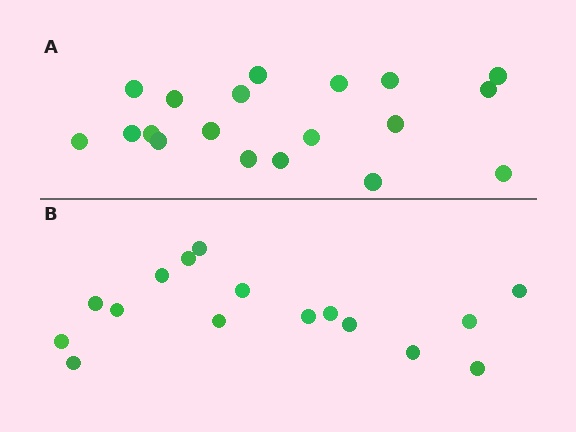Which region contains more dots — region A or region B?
Region A (the top region) has more dots.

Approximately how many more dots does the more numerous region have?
Region A has just a few more — roughly 2 or 3 more dots than region B.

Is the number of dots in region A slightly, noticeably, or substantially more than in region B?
Region A has only slightly more — the two regions are fairly close. The ratio is roughly 1.2 to 1.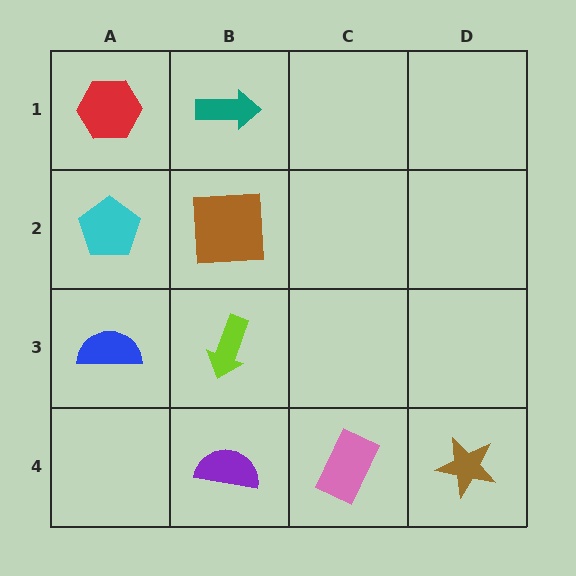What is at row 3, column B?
A lime arrow.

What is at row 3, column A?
A blue semicircle.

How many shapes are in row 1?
2 shapes.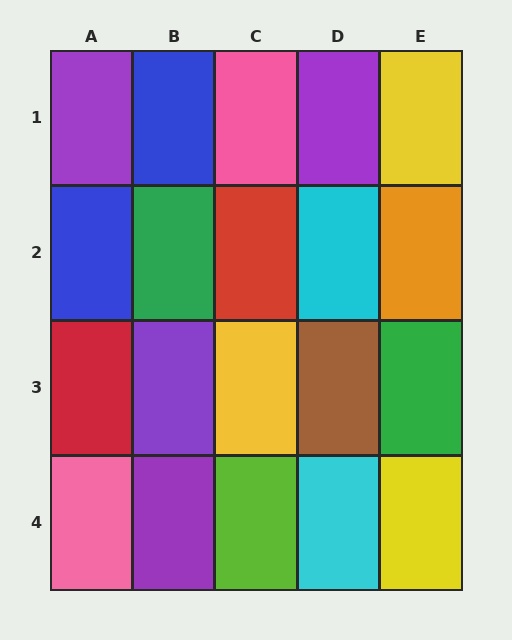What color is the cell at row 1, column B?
Blue.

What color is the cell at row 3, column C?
Yellow.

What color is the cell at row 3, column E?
Green.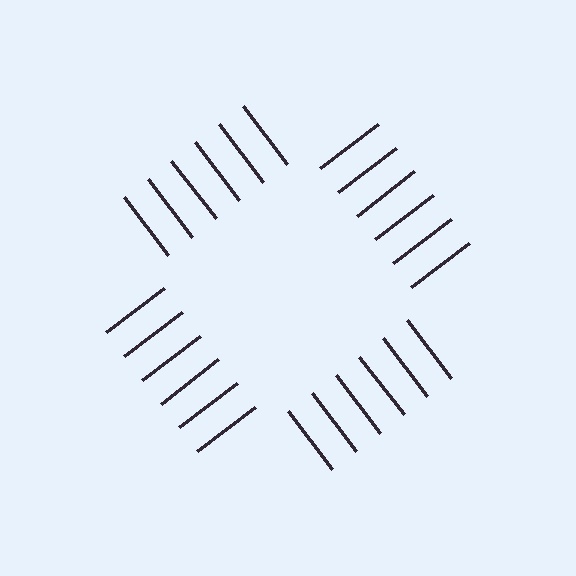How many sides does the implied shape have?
4 sides — the line-ends trace a square.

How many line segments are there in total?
24 — 6 along each of the 4 edges.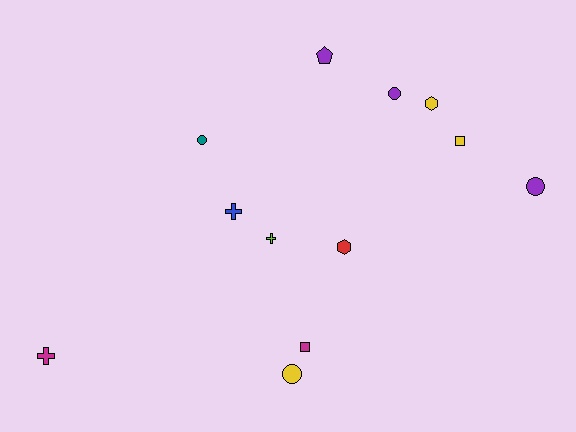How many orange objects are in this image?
There are no orange objects.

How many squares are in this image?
There are 2 squares.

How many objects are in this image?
There are 12 objects.